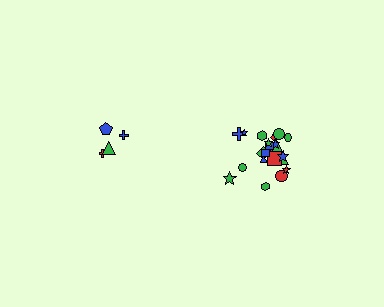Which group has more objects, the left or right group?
The right group.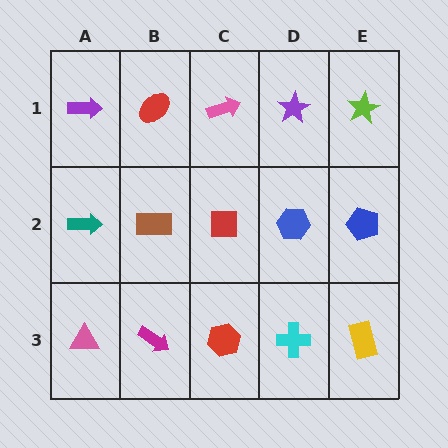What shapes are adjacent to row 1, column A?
A teal arrow (row 2, column A), a red ellipse (row 1, column B).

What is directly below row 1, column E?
A blue pentagon.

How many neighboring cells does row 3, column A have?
2.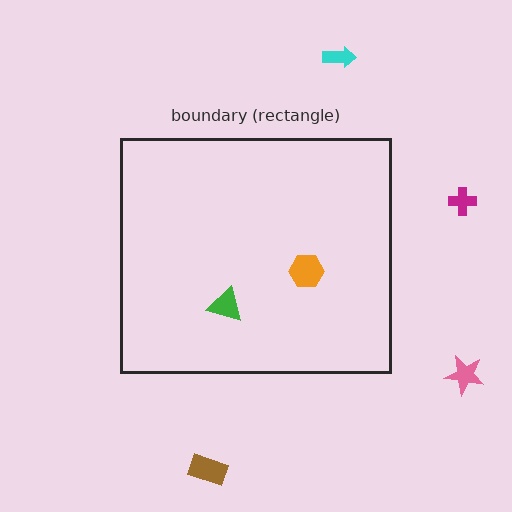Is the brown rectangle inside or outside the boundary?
Outside.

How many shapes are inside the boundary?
2 inside, 4 outside.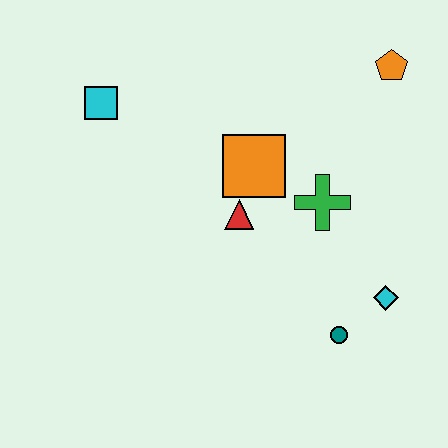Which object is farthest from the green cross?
The cyan square is farthest from the green cross.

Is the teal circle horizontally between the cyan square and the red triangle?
No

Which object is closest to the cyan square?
The orange square is closest to the cyan square.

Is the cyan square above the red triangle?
Yes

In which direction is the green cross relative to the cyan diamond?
The green cross is above the cyan diamond.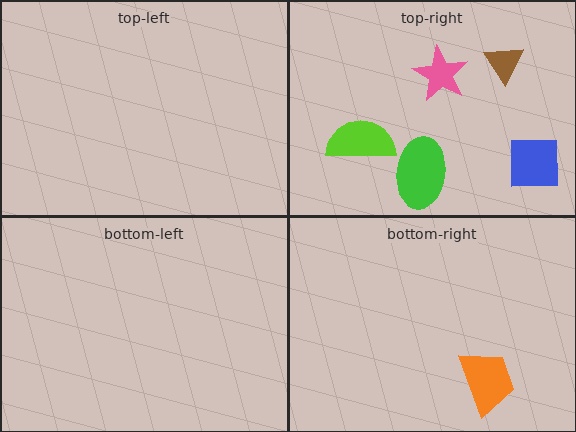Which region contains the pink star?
The top-right region.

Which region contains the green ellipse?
The top-right region.